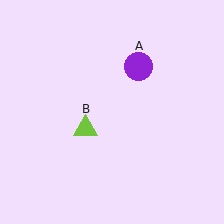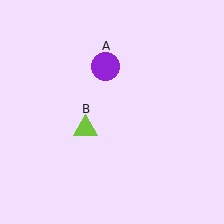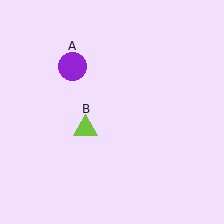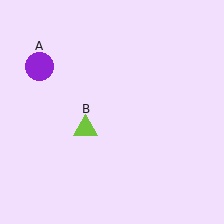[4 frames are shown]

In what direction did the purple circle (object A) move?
The purple circle (object A) moved left.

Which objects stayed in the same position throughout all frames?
Lime triangle (object B) remained stationary.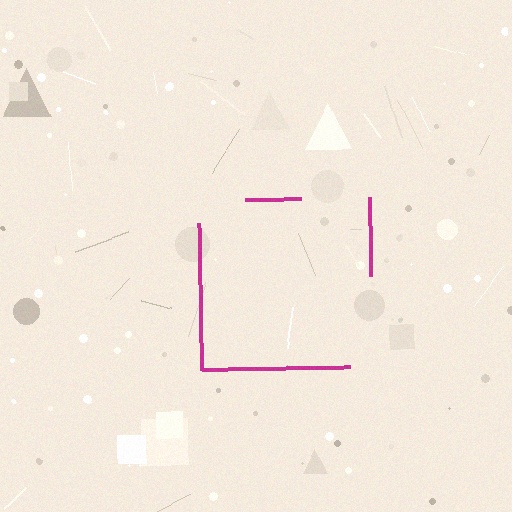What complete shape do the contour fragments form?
The contour fragments form a square.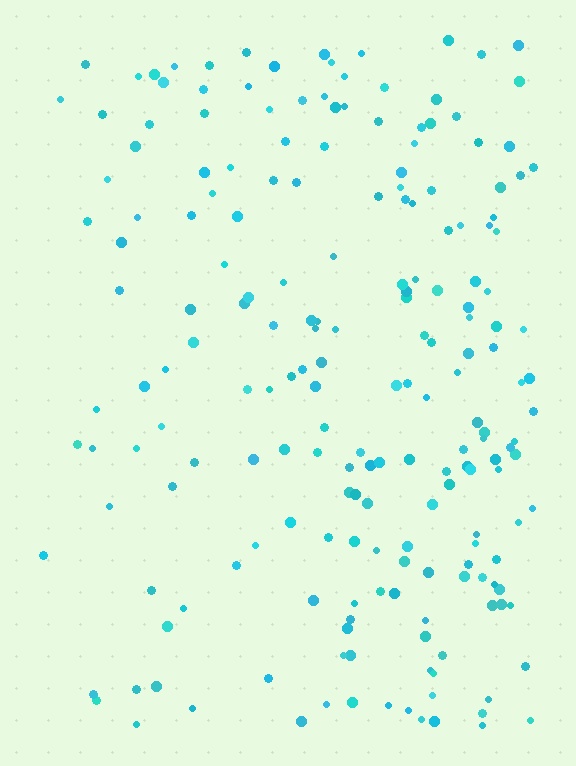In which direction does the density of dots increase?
From left to right, with the right side densest.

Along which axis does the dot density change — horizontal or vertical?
Horizontal.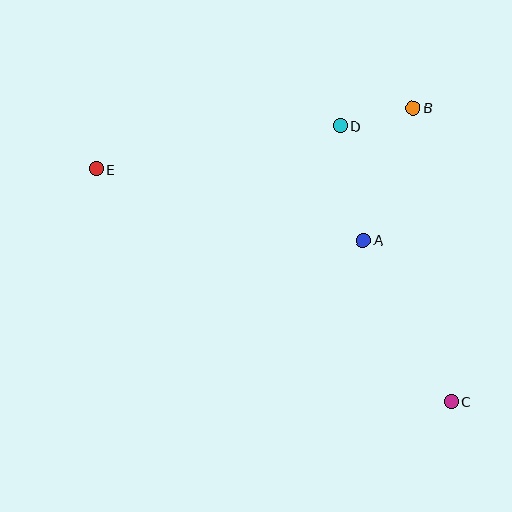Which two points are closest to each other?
Points B and D are closest to each other.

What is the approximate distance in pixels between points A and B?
The distance between A and B is approximately 141 pixels.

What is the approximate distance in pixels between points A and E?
The distance between A and E is approximately 277 pixels.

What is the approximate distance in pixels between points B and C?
The distance between B and C is approximately 296 pixels.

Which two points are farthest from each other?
Points C and E are farthest from each other.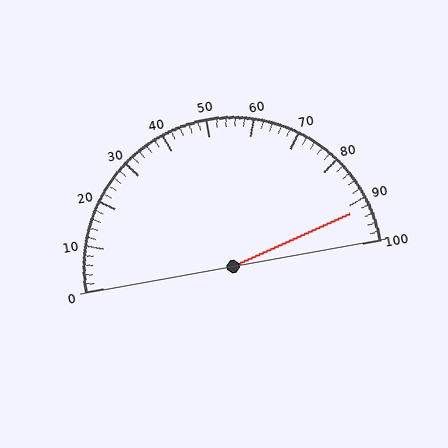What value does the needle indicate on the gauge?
The needle indicates approximately 92.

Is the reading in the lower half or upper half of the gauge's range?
The reading is in the upper half of the range (0 to 100).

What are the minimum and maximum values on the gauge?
The gauge ranges from 0 to 100.